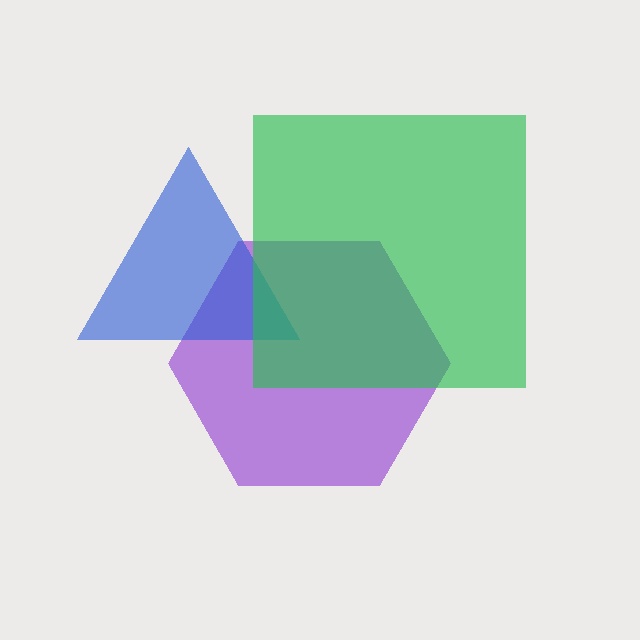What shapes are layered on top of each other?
The layered shapes are: a purple hexagon, a blue triangle, a green square.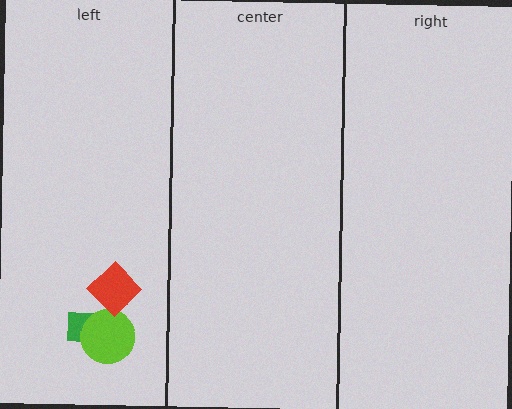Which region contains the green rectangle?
The left region.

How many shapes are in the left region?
3.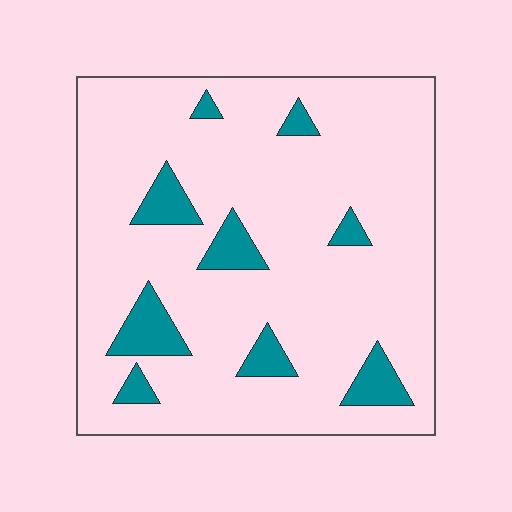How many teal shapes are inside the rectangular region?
9.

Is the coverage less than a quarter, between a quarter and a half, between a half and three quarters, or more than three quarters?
Less than a quarter.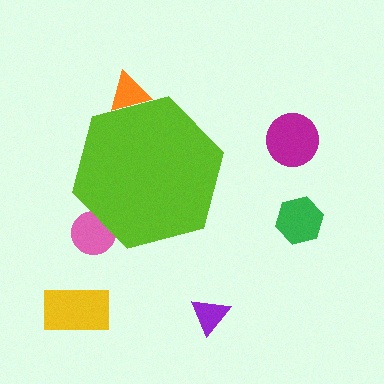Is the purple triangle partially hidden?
No, the purple triangle is fully visible.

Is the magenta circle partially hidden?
No, the magenta circle is fully visible.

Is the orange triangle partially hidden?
Yes, the orange triangle is partially hidden behind the lime hexagon.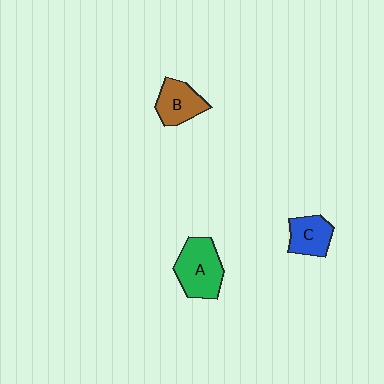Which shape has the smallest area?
Shape C (blue).